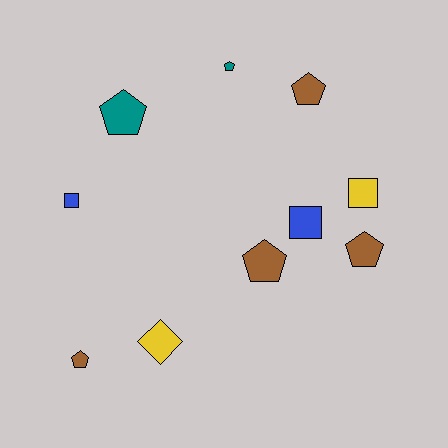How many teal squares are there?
There are no teal squares.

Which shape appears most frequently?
Pentagon, with 6 objects.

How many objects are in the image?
There are 10 objects.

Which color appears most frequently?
Brown, with 4 objects.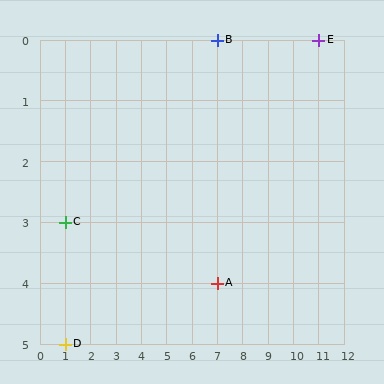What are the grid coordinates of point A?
Point A is at grid coordinates (7, 4).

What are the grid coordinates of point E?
Point E is at grid coordinates (11, 0).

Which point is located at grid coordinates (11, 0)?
Point E is at (11, 0).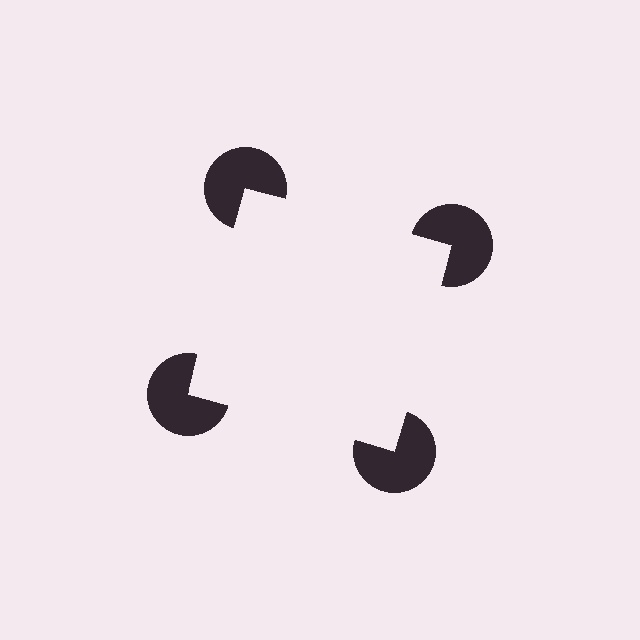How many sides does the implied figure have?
4 sides.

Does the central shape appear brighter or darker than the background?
It typically appears slightly brighter than the background, even though no actual brightness change is drawn.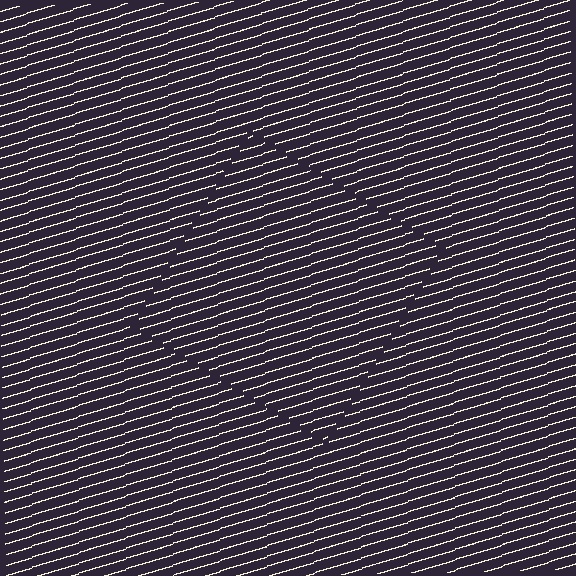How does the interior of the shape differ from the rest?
The interior of the shape contains the same grating, shifted by half a period — the contour is defined by the phase discontinuity where line-ends from the inner and outer gratings abut.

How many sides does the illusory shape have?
4 sides — the line-ends trace a square.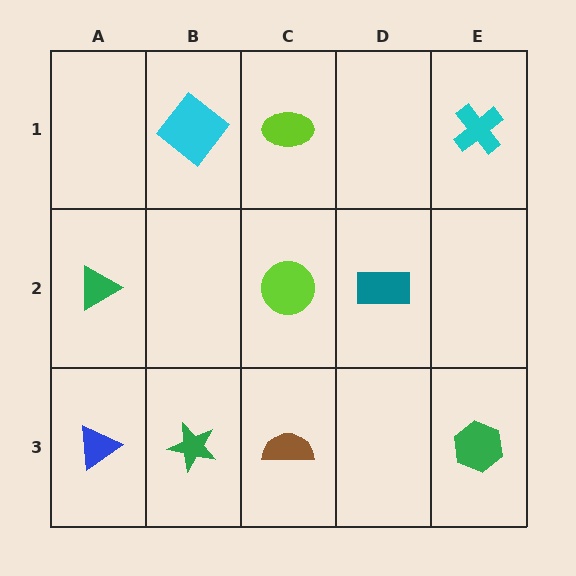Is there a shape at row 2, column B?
No, that cell is empty.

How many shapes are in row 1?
3 shapes.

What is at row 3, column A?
A blue triangle.